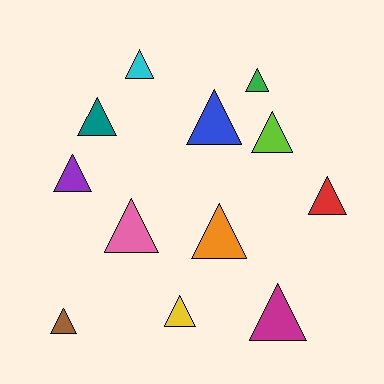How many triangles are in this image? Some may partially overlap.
There are 12 triangles.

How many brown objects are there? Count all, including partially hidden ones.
There is 1 brown object.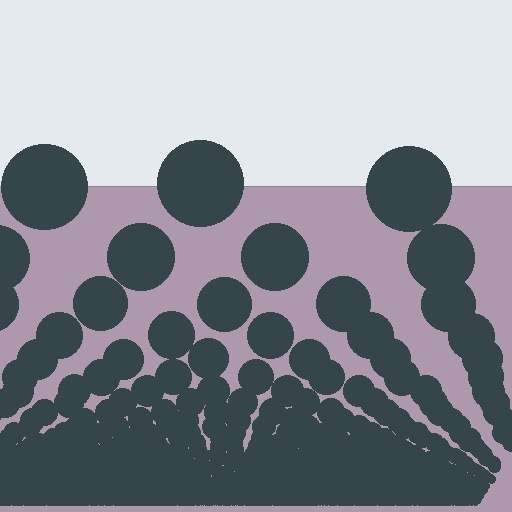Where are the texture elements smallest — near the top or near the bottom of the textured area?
Near the bottom.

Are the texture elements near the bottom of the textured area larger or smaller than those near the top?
Smaller. The gradient is inverted — elements near the bottom are smaller and denser.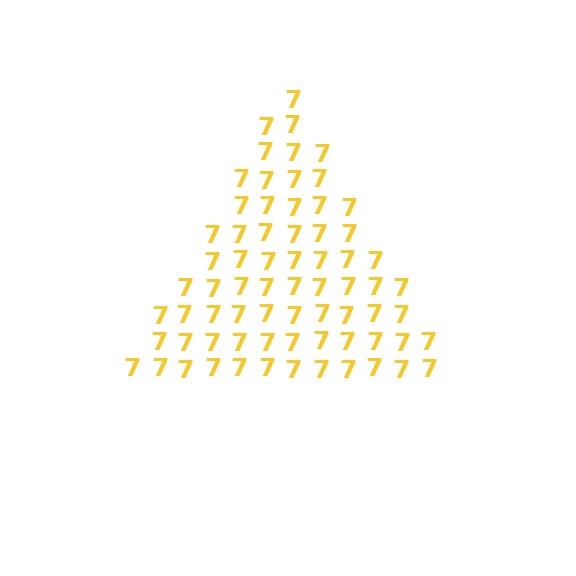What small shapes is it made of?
It is made of small digit 7's.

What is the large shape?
The large shape is a triangle.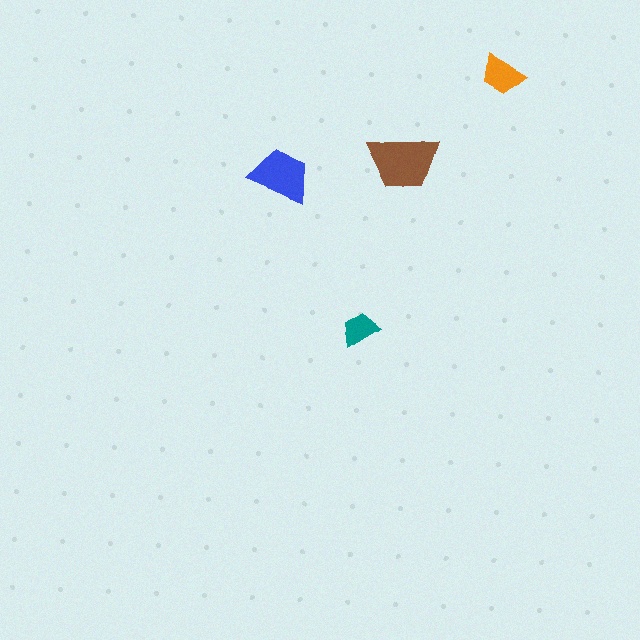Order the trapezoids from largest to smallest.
the brown one, the blue one, the orange one, the teal one.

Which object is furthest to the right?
The orange trapezoid is rightmost.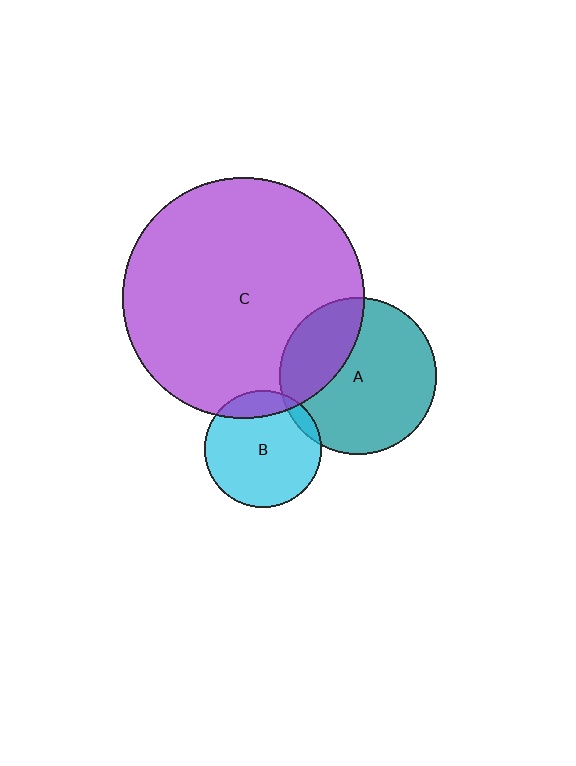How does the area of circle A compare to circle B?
Approximately 1.8 times.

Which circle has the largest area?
Circle C (purple).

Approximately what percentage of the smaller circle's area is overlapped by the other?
Approximately 5%.